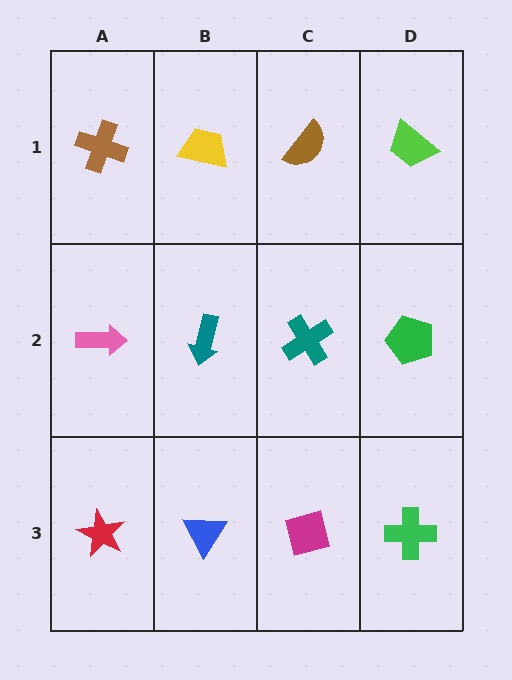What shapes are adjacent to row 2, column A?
A brown cross (row 1, column A), a red star (row 3, column A), a teal arrow (row 2, column B).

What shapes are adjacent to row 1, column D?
A green pentagon (row 2, column D), a brown semicircle (row 1, column C).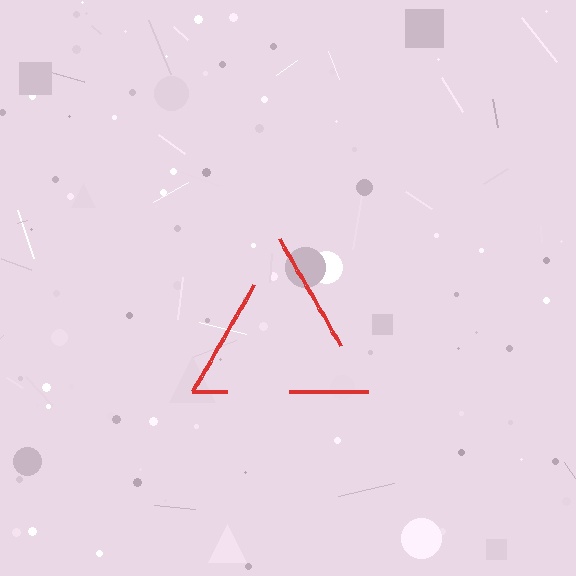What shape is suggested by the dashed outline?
The dashed outline suggests a triangle.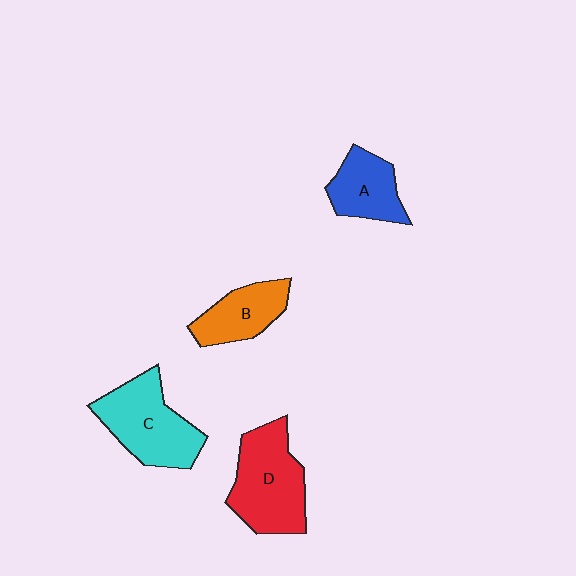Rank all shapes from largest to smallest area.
From largest to smallest: D (red), C (cyan), A (blue), B (orange).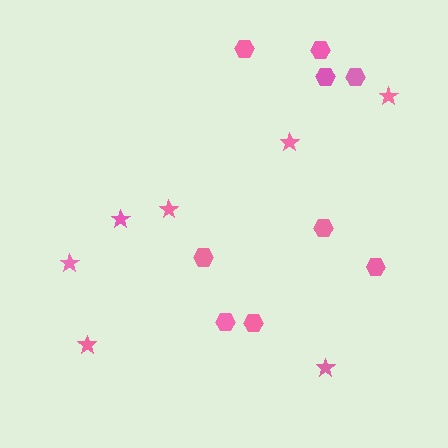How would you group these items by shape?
There are 2 groups: one group of stars (7) and one group of hexagons (9).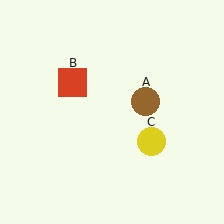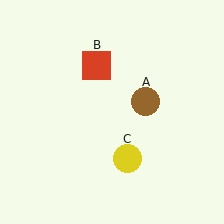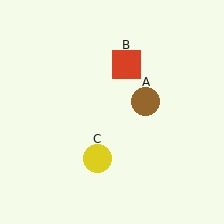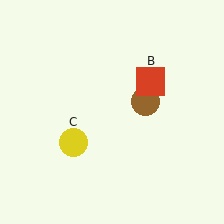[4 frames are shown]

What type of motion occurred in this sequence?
The red square (object B), yellow circle (object C) rotated clockwise around the center of the scene.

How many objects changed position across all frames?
2 objects changed position: red square (object B), yellow circle (object C).